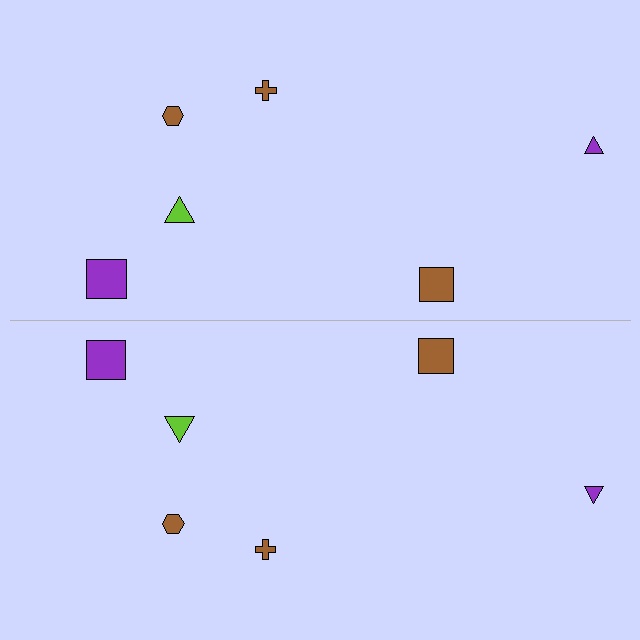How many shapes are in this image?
There are 12 shapes in this image.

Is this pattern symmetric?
Yes, this pattern has bilateral (reflection) symmetry.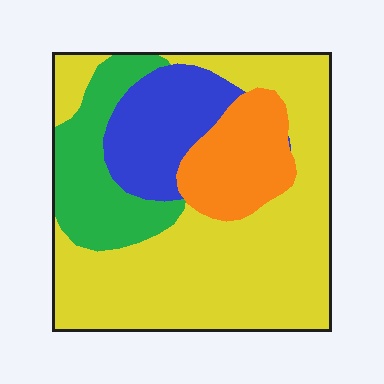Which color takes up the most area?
Yellow, at roughly 55%.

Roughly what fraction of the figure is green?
Green takes up about one sixth (1/6) of the figure.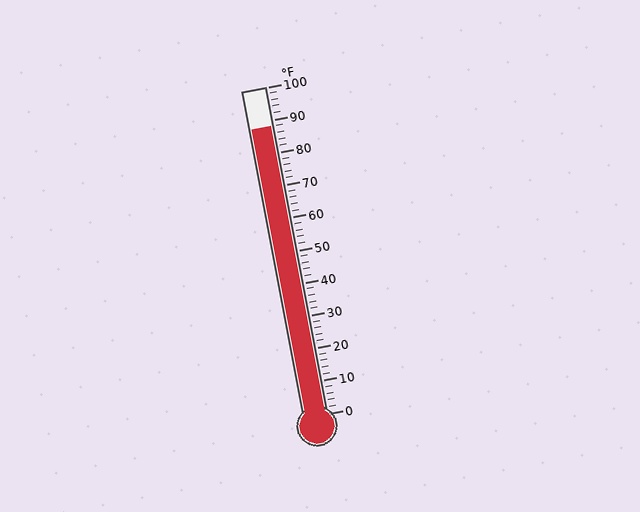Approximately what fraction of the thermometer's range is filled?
The thermometer is filled to approximately 90% of its range.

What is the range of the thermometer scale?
The thermometer scale ranges from 0°F to 100°F.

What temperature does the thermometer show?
The thermometer shows approximately 88°F.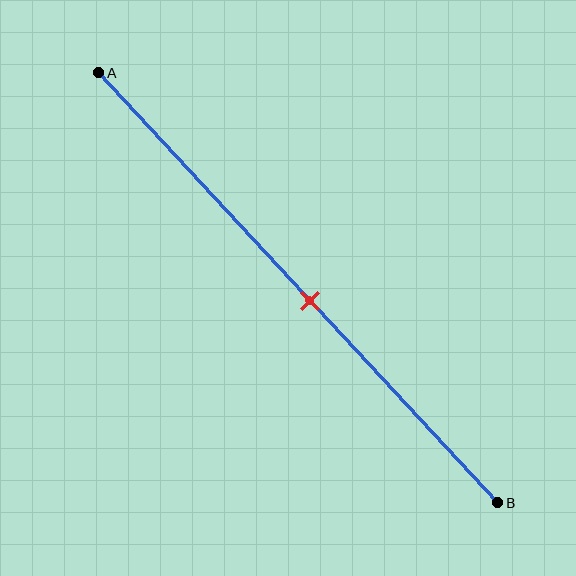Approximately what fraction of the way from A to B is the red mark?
The red mark is approximately 55% of the way from A to B.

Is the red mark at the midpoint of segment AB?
No, the mark is at about 55% from A, not at the 50% midpoint.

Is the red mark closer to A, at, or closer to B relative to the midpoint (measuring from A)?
The red mark is closer to point B than the midpoint of segment AB.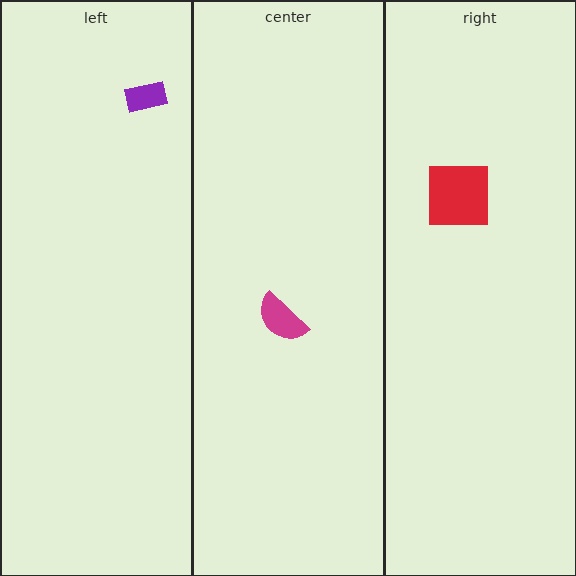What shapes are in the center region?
The magenta semicircle.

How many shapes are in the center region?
1.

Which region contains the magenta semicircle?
The center region.